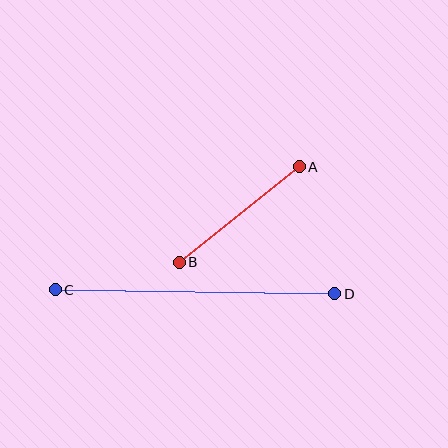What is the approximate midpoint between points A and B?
The midpoint is at approximately (239, 214) pixels.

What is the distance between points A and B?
The distance is approximately 153 pixels.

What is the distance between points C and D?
The distance is approximately 280 pixels.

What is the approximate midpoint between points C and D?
The midpoint is at approximately (195, 292) pixels.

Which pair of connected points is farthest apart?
Points C and D are farthest apart.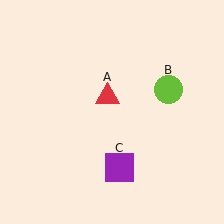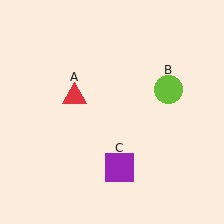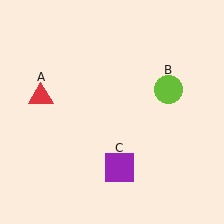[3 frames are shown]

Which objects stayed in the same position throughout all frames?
Lime circle (object B) and purple square (object C) remained stationary.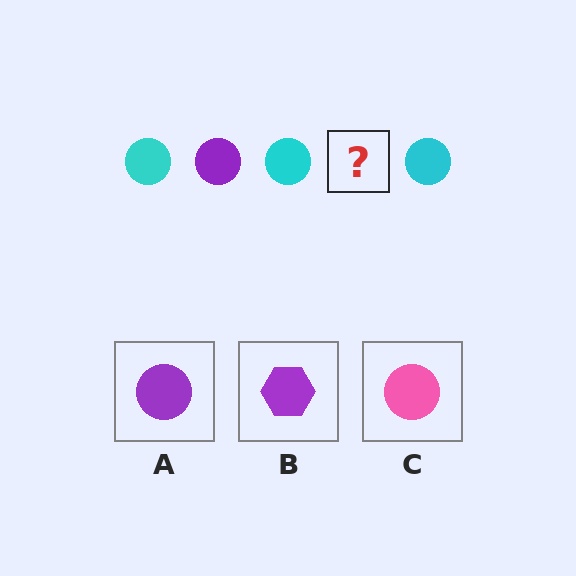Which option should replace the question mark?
Option A.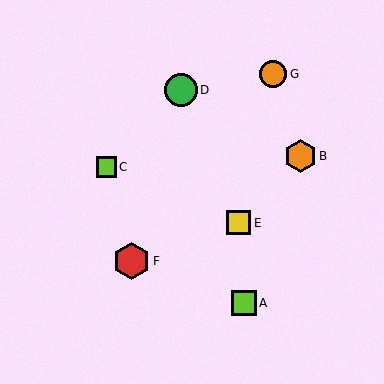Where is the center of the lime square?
The center of the lime square is at (106, 167).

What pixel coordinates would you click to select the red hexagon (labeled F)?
Click at (132, 261) to select the red hexagon F.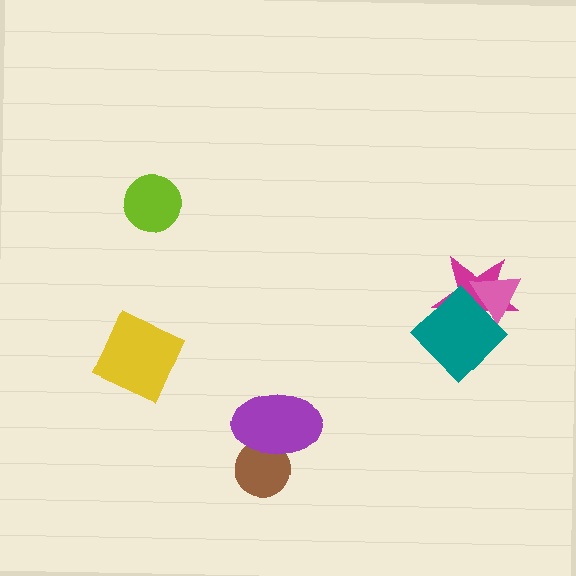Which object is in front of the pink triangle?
The teal diamond is in front of the pink triangle.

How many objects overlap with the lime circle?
0 objects overlap with the lime circle.